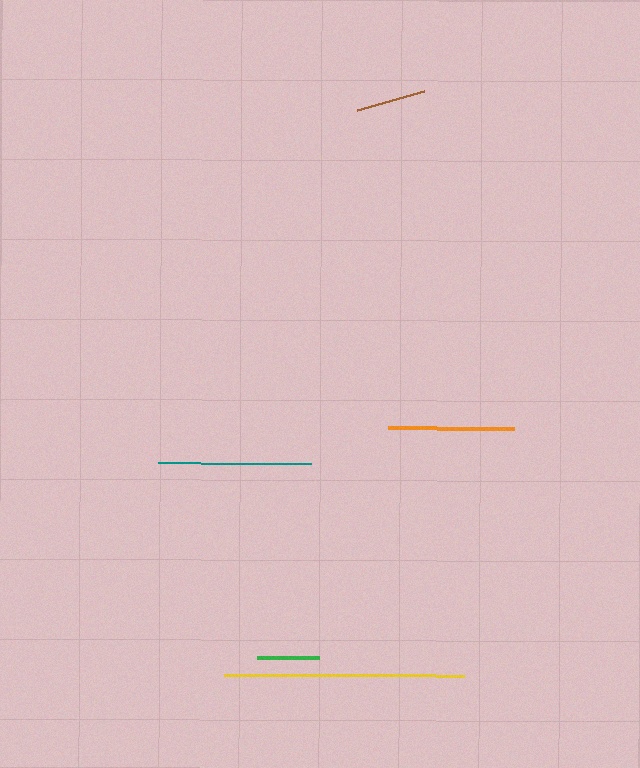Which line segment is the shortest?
The green line is the shortest at approximately 62 pixels.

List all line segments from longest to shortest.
From longest to shortest: yellow, teal, orange, brown, green.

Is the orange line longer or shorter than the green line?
The orange line is longer than the green line.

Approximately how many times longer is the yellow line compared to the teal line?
The yellow line is approximately 1.6 times the length of the teal line.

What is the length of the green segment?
The green segment is approximately 62 pixels long.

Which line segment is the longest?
The yellow line is the longest at approximately 240 pixels.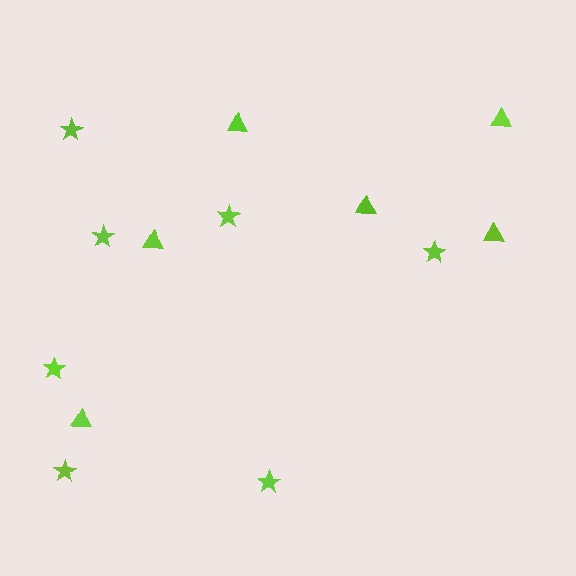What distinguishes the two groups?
There are 2 groups: one group of stars (7) and one group of triangles (6).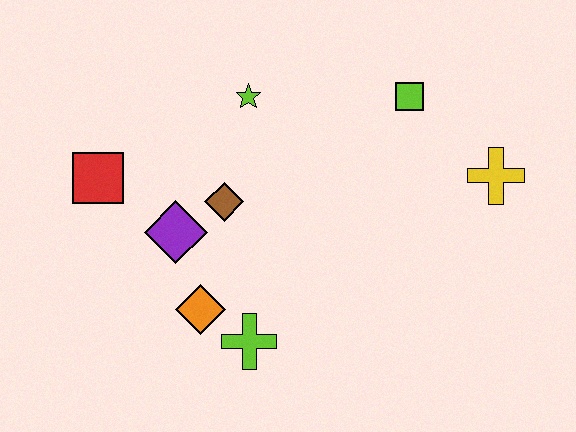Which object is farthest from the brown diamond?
The yellow cross is farthest from the brown diamond.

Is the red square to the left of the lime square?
Yes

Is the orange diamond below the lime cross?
No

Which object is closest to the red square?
The purple diamond is closest to the red square.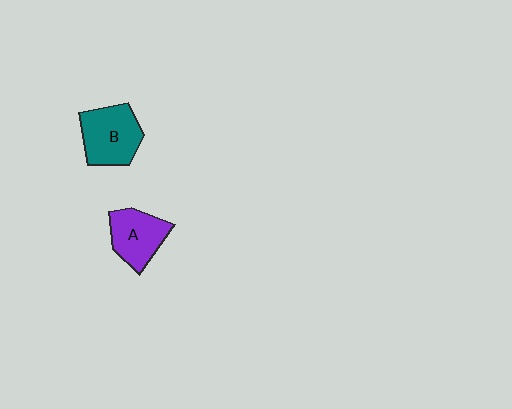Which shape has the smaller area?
Shape A (purple).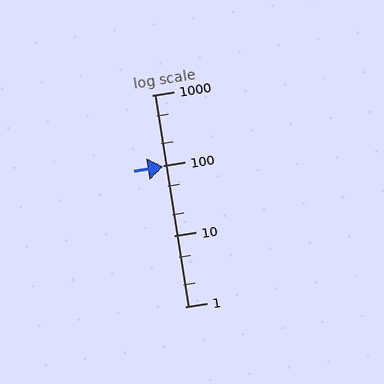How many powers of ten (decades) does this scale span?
The scale spans 3 decades, from 1 to 1000.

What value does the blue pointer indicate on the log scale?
The pointer indicates approximately 97.